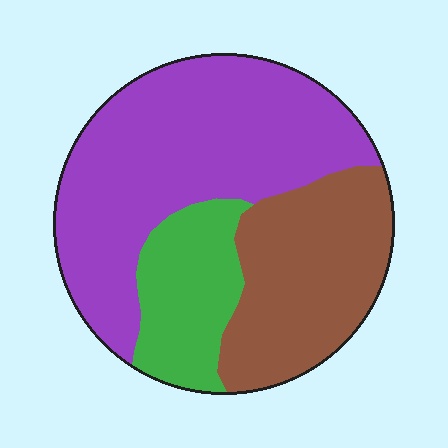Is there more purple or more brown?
Purple.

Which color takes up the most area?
Purple, at roughly 50%.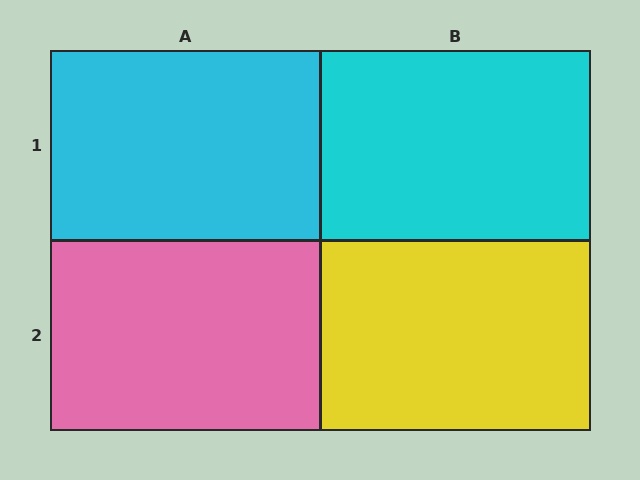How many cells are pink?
1 cell is pink.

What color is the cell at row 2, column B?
Yellow.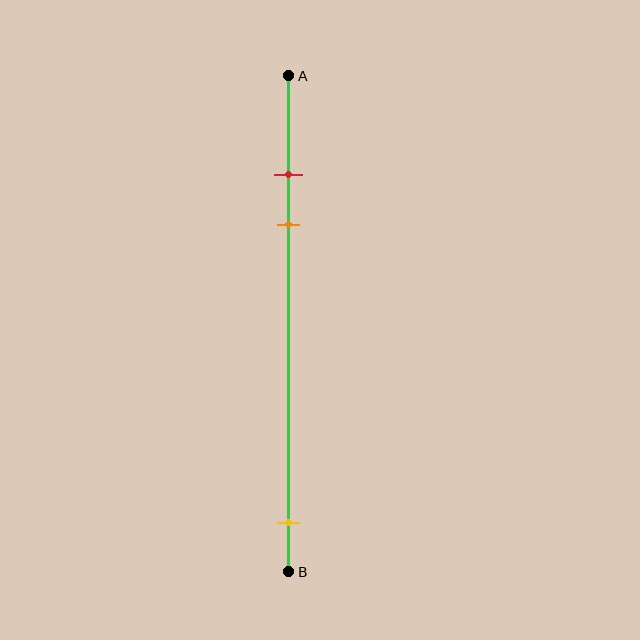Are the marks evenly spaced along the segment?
No, the marks are not evenly spaced.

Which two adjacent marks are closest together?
The red and orange marks are the closest adjacent pair.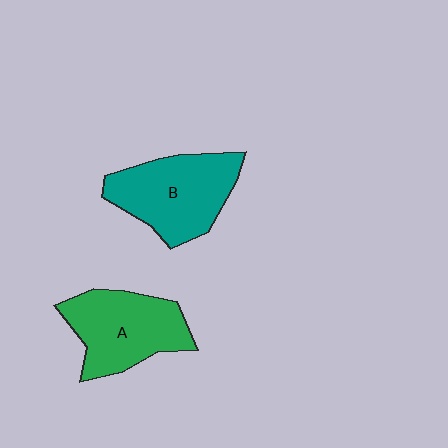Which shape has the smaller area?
Shape A (green).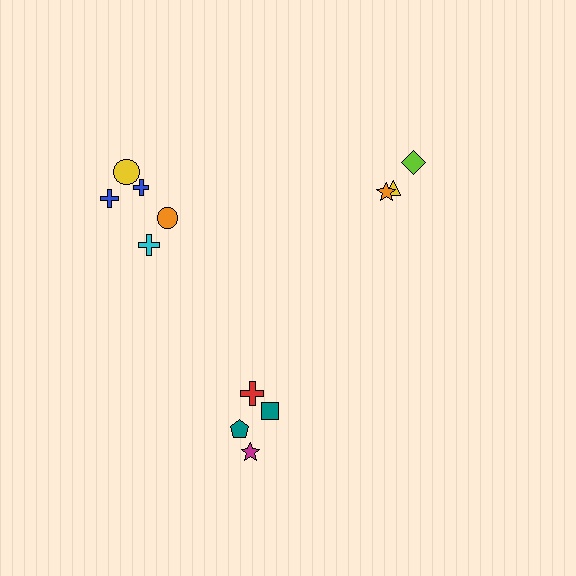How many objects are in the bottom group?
There are 4 objects.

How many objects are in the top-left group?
There are 5 objects.